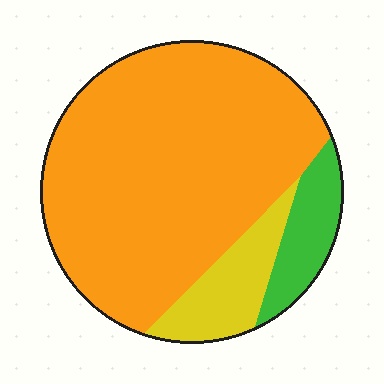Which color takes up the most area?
Orange, at roughly 75%.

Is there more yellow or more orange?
Orange.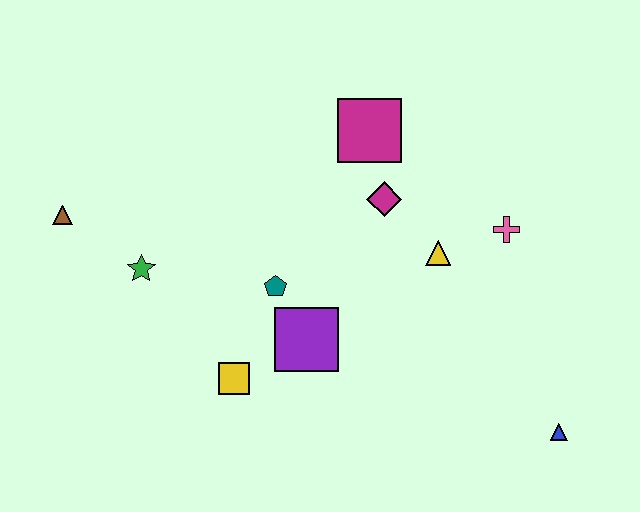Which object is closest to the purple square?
The teal pentagon is closest to the purple square.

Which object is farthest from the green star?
The blue triangle is farthest from the green star.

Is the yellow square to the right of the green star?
Yes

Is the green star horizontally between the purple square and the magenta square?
No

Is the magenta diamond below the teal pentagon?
No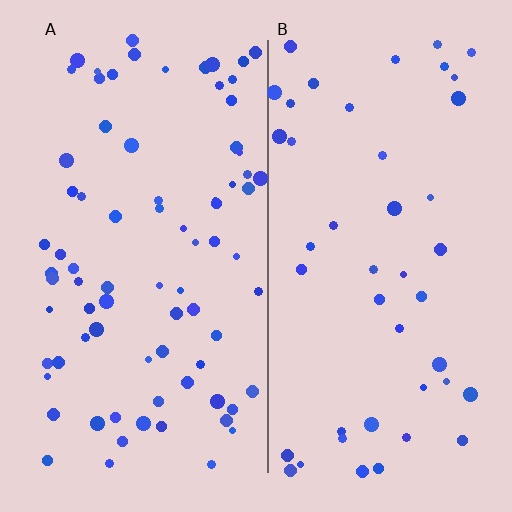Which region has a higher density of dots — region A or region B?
A (the left).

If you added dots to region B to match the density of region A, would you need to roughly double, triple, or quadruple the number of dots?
Approximately double.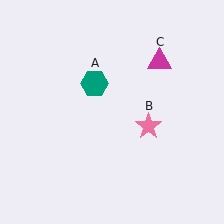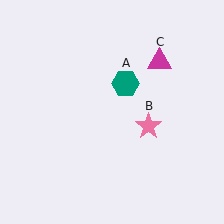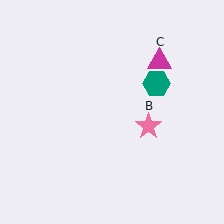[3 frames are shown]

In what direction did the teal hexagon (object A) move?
The teal hexagon (object A) moved right.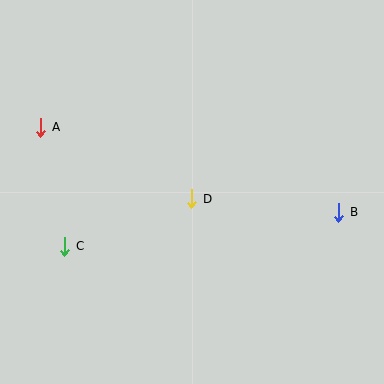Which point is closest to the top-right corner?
Point B is closest to the top-right corner.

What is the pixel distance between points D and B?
The distance between D and B is 148 pixels.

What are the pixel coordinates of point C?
Point C is at (65, 246).